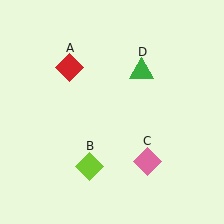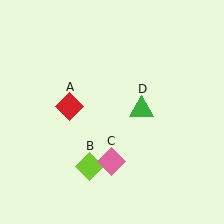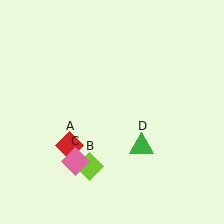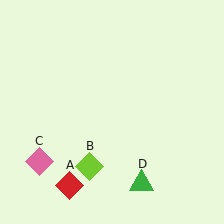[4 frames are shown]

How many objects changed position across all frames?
3 objects changed position: red diamond (object A), pink diamond (object C), green triangle (object D).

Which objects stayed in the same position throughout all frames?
Lime diamond (object B) remained stationary.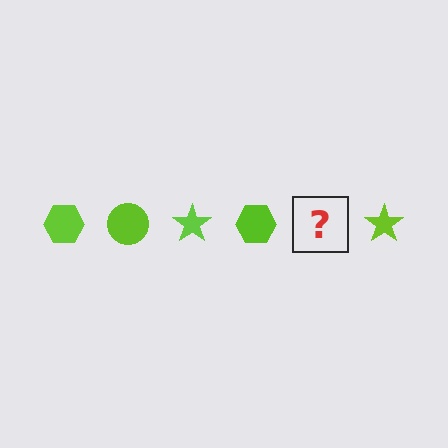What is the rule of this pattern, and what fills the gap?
The rule is that the pattern cycles through hexagon, circle, star shapes in lime. The gap should be filled with a lime circle.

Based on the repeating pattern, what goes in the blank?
The blank should be a lime circle.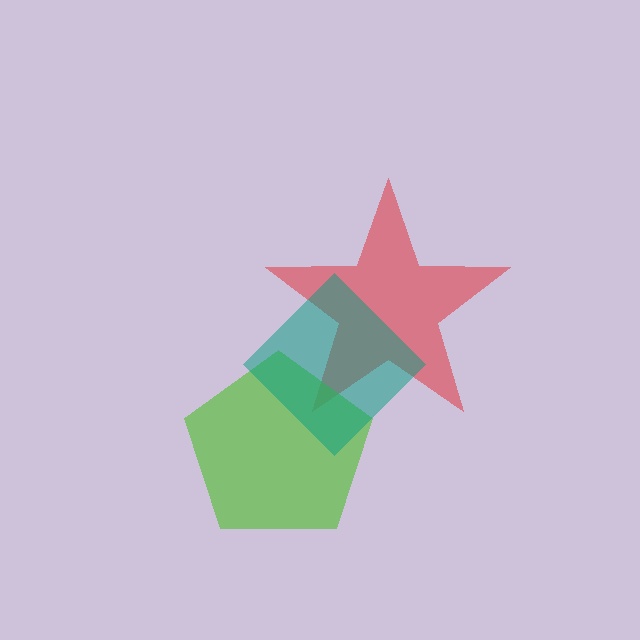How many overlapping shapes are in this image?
There are 3 overlapping shapes in the image.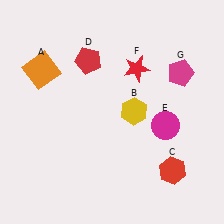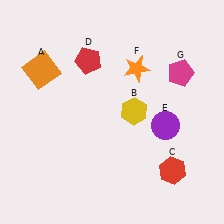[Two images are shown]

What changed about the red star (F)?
In Image 1, F is red. In Image 2, it changed to orange.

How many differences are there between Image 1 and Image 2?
There are 2 differences between the two images.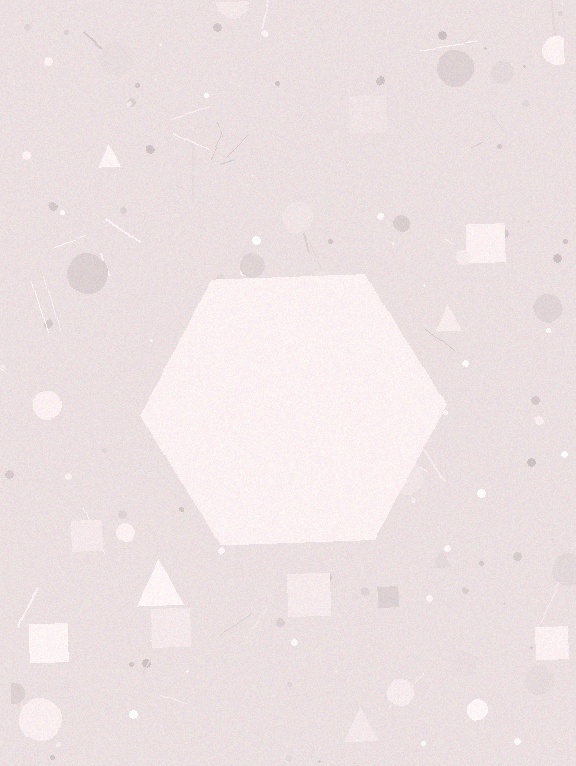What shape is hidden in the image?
A hexagon is hidden in the image.